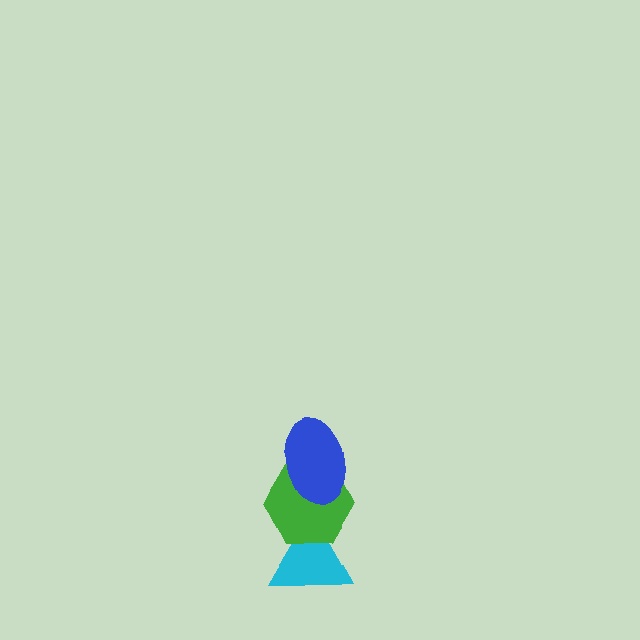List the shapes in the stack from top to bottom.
From top to bottom: the blue ellipse, the green hexagon, the cyan triangle.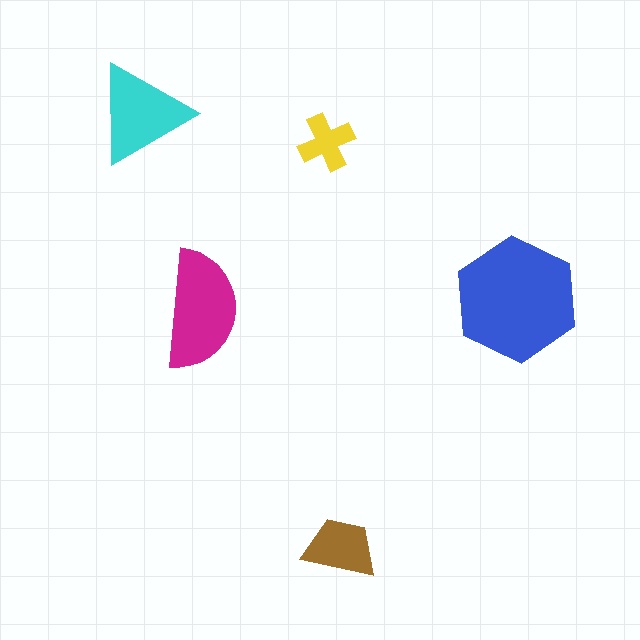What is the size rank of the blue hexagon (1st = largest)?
1st.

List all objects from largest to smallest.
The blue hexagon, the magenta semicircle, the cyan triangle, the brown trapezoid, the yellow cross.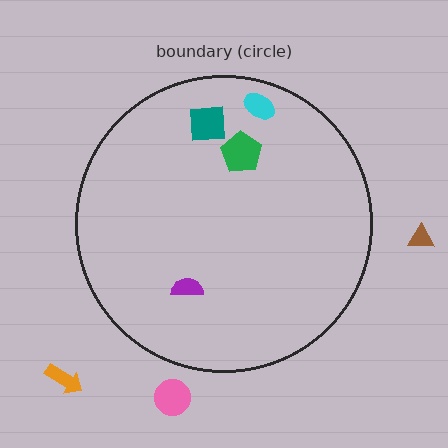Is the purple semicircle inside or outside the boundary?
Inside.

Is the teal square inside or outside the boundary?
Inside.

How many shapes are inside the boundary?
4 inside, 3 outside.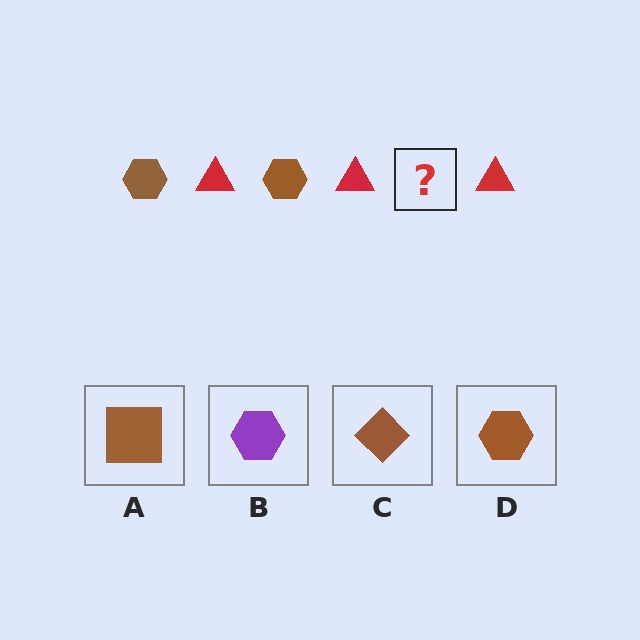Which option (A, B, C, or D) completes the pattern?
D.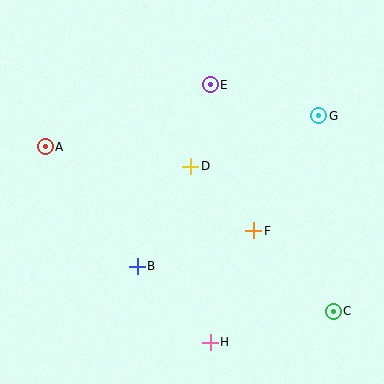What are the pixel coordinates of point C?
Point C is at (333, 311).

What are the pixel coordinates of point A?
Point A is at (45, 147).